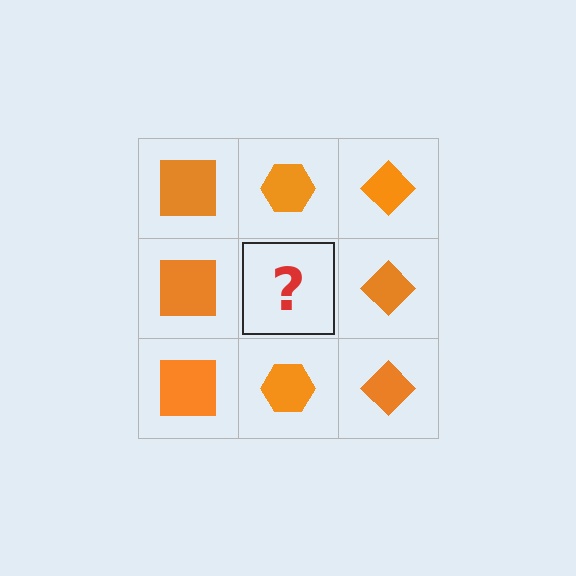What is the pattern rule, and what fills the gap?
The rule is that each column has a consistent shape. The gap should be filled with an orange hexagon.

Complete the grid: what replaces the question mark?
The question mark should be replaced with an orange hexagon.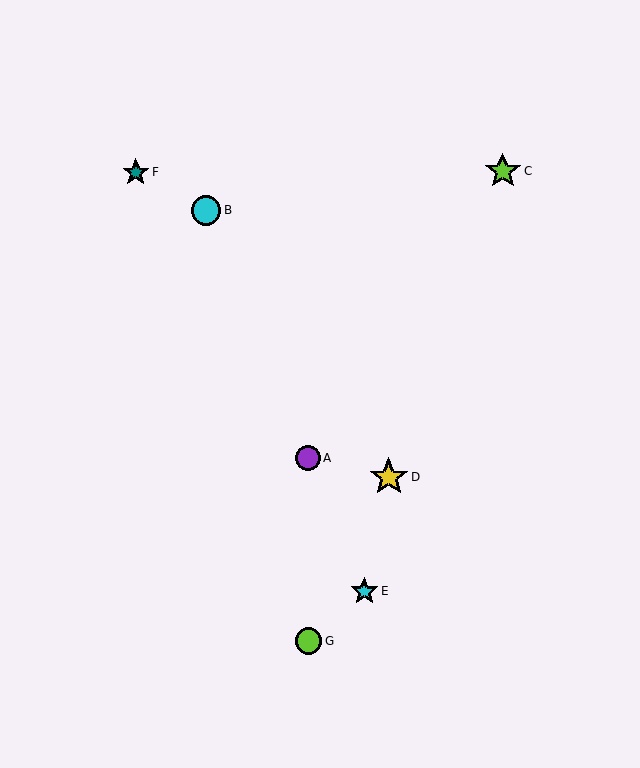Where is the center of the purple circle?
The center of the purple circle is at (308, 458).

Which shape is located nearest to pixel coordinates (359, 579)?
The cyan star (labeled E) at (364, 591) is nearest to that location.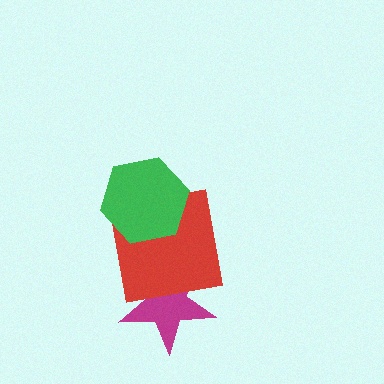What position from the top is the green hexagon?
The green hexagon is 1st from the top.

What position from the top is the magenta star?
The magenta star is 3rd from the top.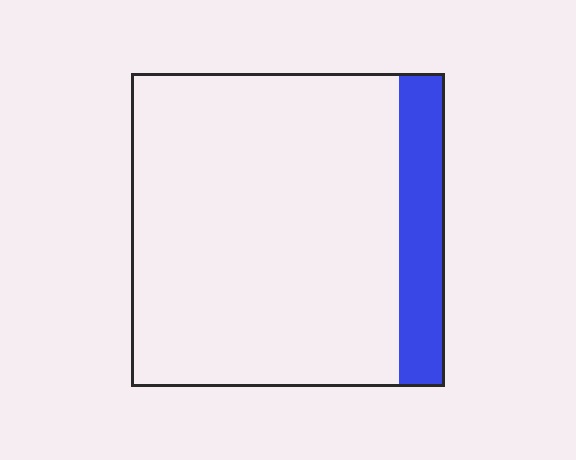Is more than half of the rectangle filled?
No.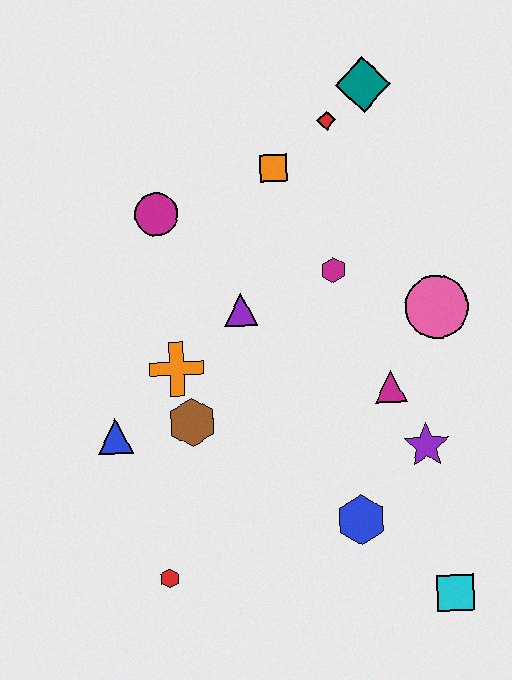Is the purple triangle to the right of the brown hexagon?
Yes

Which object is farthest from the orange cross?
The cyan square is farthest from the orange cross.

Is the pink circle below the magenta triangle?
No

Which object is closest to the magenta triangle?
The purple star is closest to the magenta triangle.